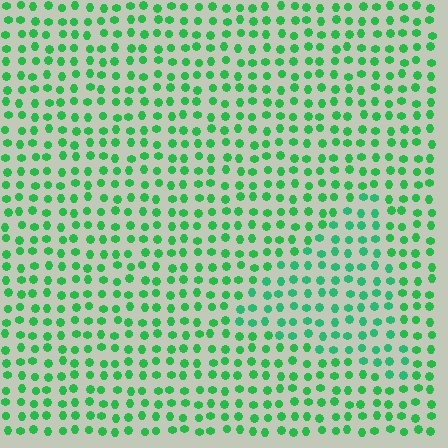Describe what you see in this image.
The image is filled with small green elements in a uniform arrangement. A triangle-shaped region is visible where the elements are tinted to a slightly different hue, forming a subtle color boundary.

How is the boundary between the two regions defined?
The boundary is defined purely by a slight shift in hue (about 17 degrees). Spacing, size, and orientation are identical on both sides.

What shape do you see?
I see a triangle.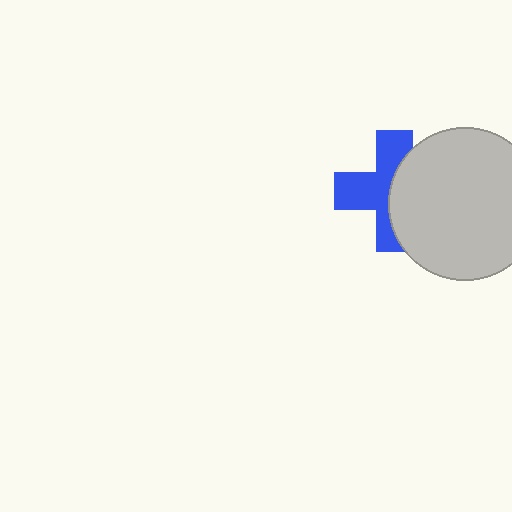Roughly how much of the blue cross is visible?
About half of it is visible (roughly 54%).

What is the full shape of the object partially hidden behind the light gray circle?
The partially hidden object is a blue cross.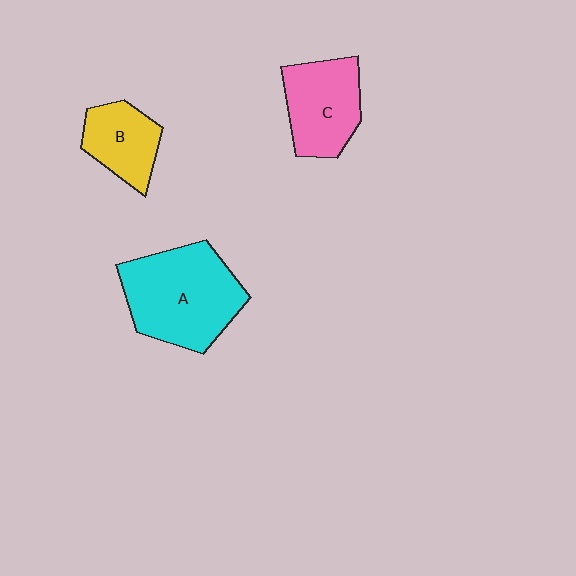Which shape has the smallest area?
Shape B (yellow).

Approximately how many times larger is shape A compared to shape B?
Approximately 2.0 times.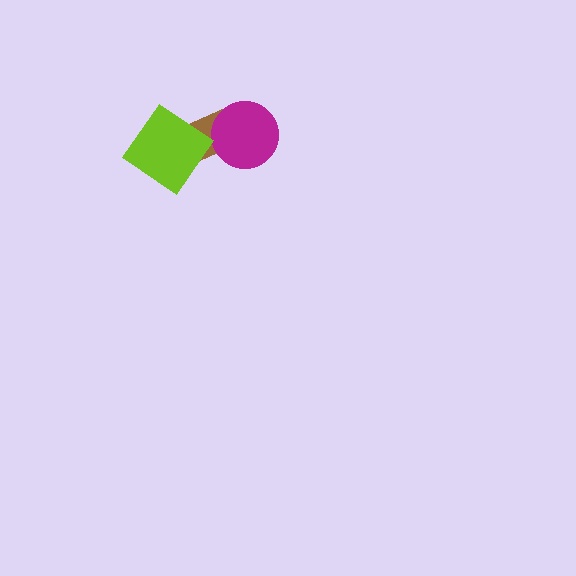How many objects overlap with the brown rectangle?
2 objects overlap with the brown rectangle.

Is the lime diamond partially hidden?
No, no other shape covers it.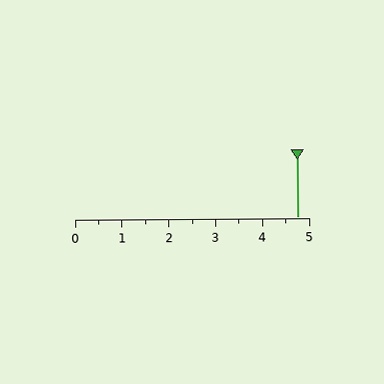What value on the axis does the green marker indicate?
The marker indicates approximately 4.8.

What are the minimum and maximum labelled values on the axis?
The axis runs from 0 to 5.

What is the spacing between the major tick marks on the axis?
The major ticks are spaced 1 apart.